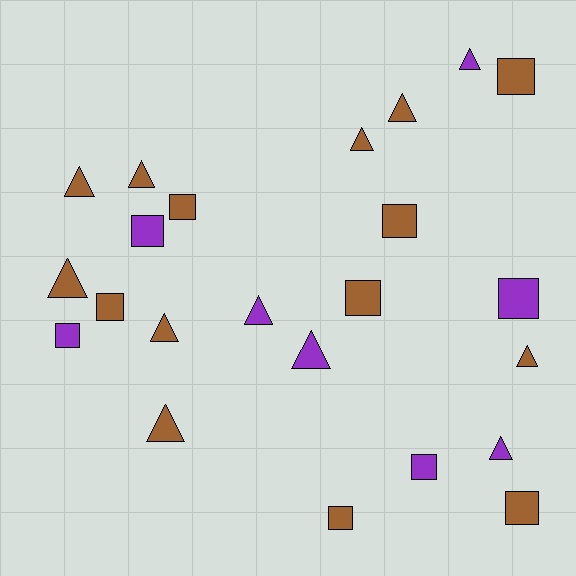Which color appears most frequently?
Brown, with 15 objects.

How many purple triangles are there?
There are 4 purple triangles.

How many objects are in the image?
There are 23 objects.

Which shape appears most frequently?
Triangle, with 12 objects.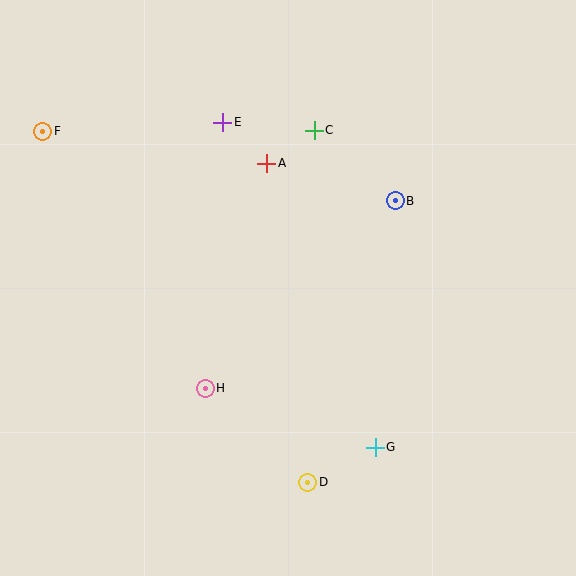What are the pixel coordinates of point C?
Point C is at (314, 130).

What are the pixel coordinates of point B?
Point B is at (395, 201).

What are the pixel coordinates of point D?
Point D is at (308, 482).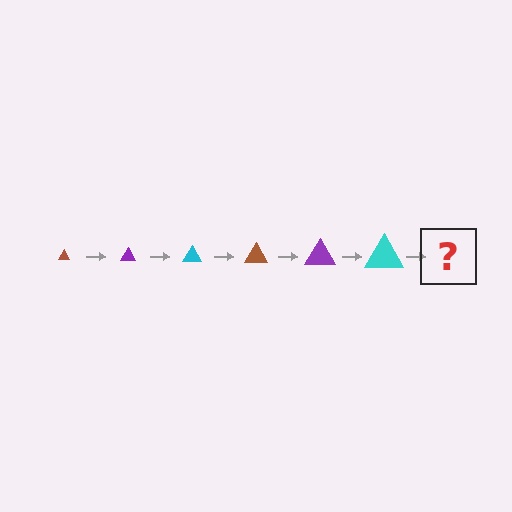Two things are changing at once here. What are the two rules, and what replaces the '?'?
The two rules are that the triangle grows larger each step and the color cycles through brown, purple, and cyan. The '?' should be a brown triangle, larger than the previous one.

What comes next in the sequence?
The next element should be a brown triangle, larger than the previous one.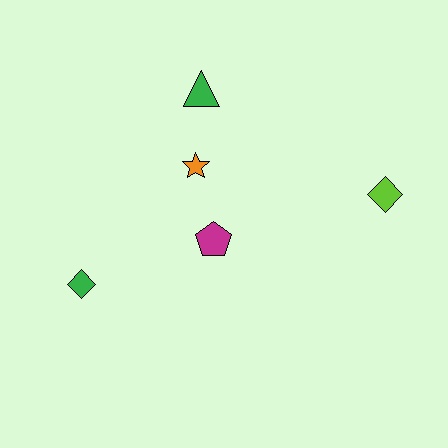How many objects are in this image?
There are 5 objects.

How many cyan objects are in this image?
There are no cyan objects.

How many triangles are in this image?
There is 1 triangle.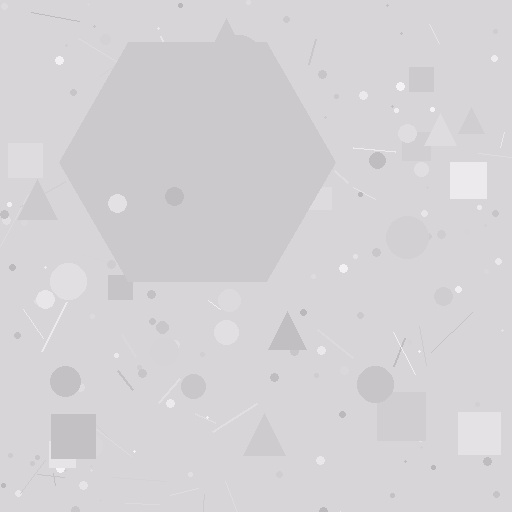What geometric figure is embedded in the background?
A hexagon is embedded in the background.